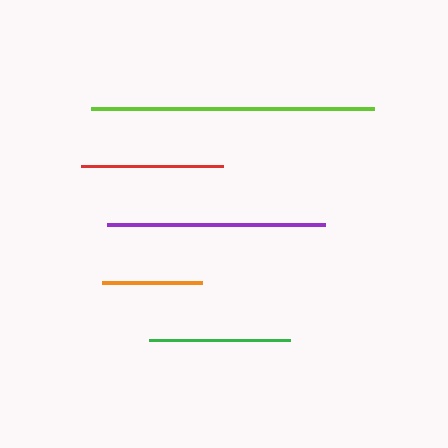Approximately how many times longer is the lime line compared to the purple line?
The lime line is approximately 1.3 times the length of the purple line.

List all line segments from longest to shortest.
From longest to shortest: lime, purple, red, green, orange.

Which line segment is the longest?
The lime line is the longest at approximately 283 pixels.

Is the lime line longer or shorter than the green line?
The lime line is longer than the green line.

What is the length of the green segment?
The green segment is approximately 140 pixels long.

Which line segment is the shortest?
The orange line is the shortest at approximately 100 pixels.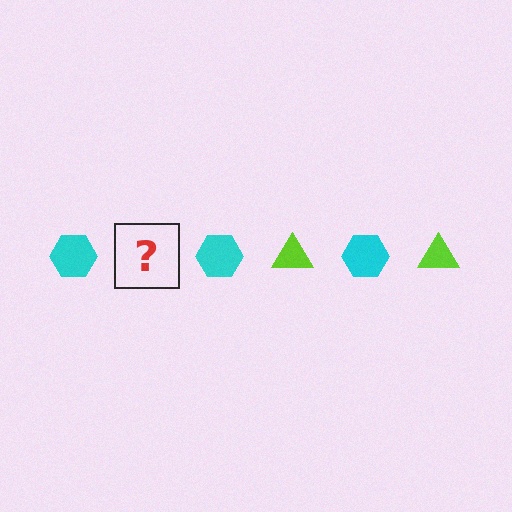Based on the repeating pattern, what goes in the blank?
The blank should be a lime triangle.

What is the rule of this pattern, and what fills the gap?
The rule is that the pattern alternates between cyan hexagon and lime triangle. The gap should be filled with a lime triangle.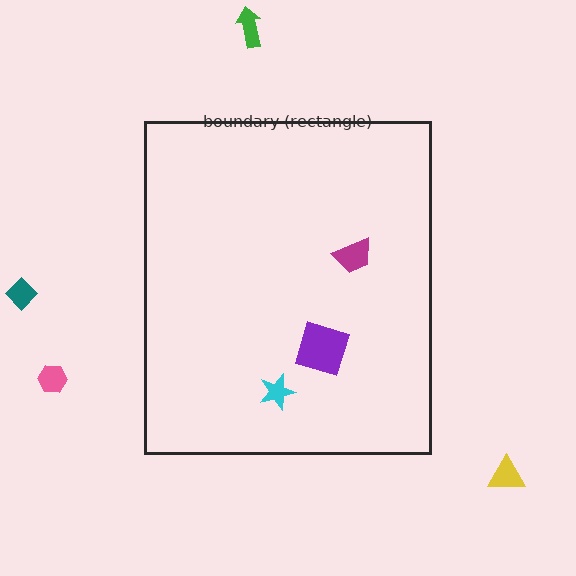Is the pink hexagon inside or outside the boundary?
Outside.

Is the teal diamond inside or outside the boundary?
Outside.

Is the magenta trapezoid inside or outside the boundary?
Inside.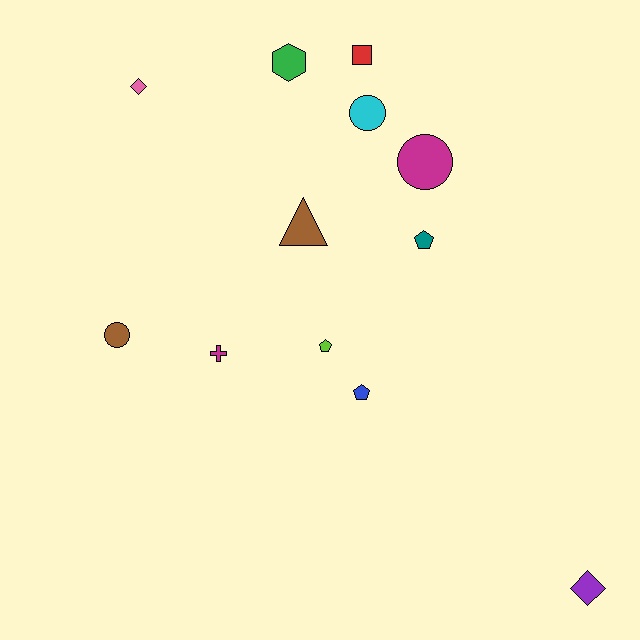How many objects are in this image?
There are 12 objects.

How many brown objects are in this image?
There are 2 brown objects.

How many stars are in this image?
There are no stars.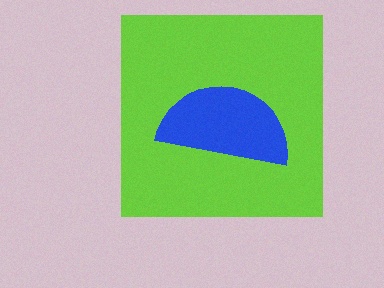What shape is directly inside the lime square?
The blue semicircle.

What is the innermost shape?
The blue semicircle.